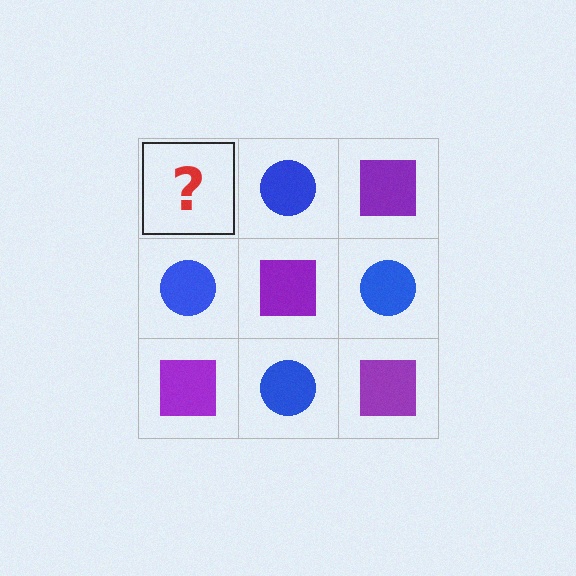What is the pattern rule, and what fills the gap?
The rule is that it alternates purple square and blue circle in a checkerboard pattern. The gap should be filled with a purple square.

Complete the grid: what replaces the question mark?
The question mark should be replaced with a purple square.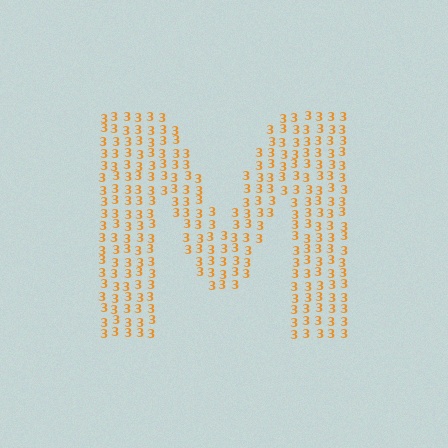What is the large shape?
The large shape is the letter M.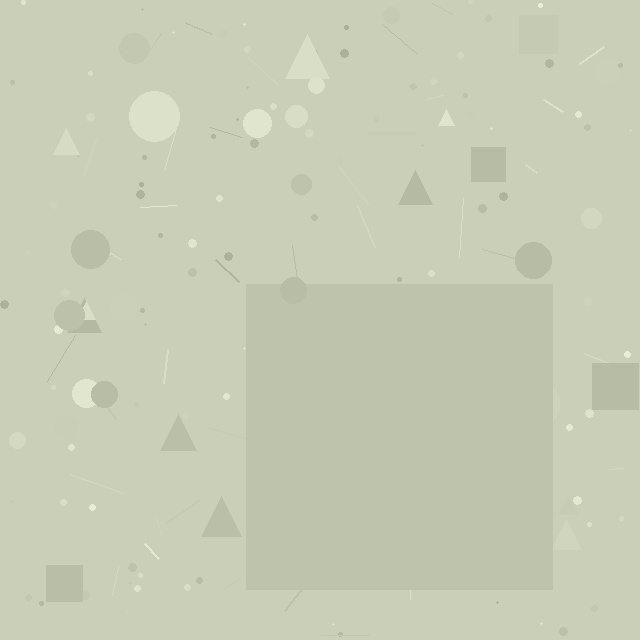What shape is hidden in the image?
A square is hidden in the image.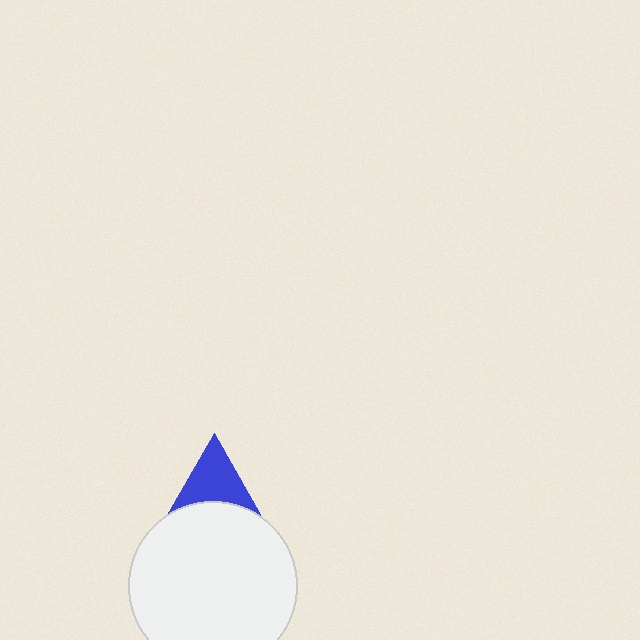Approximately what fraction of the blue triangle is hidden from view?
Roughly 46% of the blue triangle is hidden behind the white circle.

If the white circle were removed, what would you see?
You would see the complete blue triangle.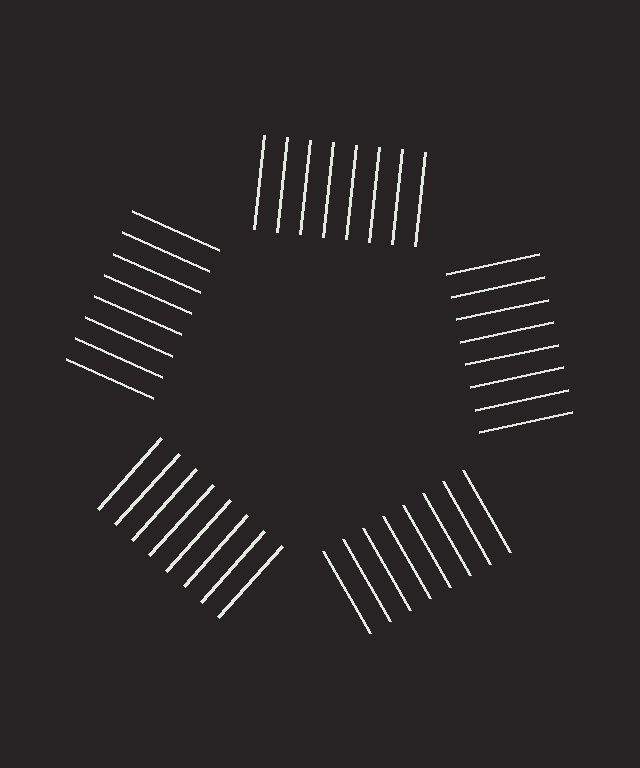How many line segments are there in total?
40 — 8 along each of the 5 edges.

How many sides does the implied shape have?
5 sides — the line-ends trace a pentagon.